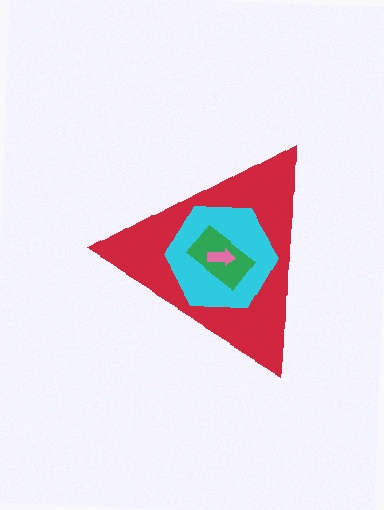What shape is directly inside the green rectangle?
The pink arrow.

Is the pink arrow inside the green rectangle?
Yes.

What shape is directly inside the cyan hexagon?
The green rectangle.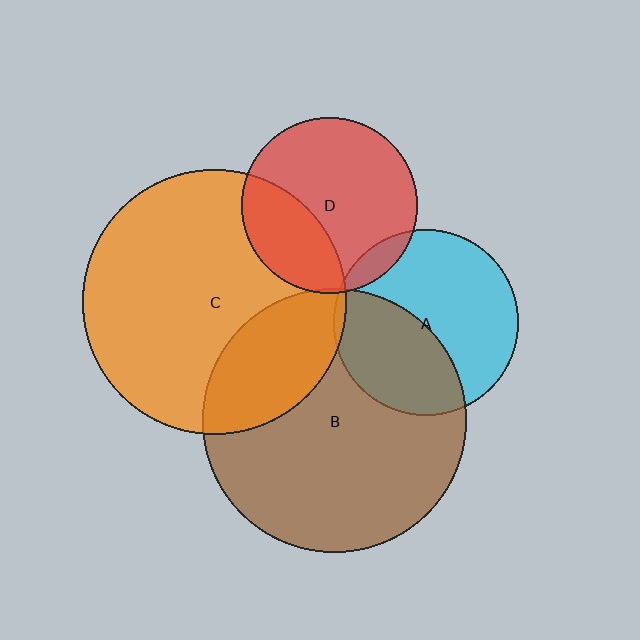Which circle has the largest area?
Circle C (orange).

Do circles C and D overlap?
Yes.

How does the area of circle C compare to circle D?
Approximately 2.3 times.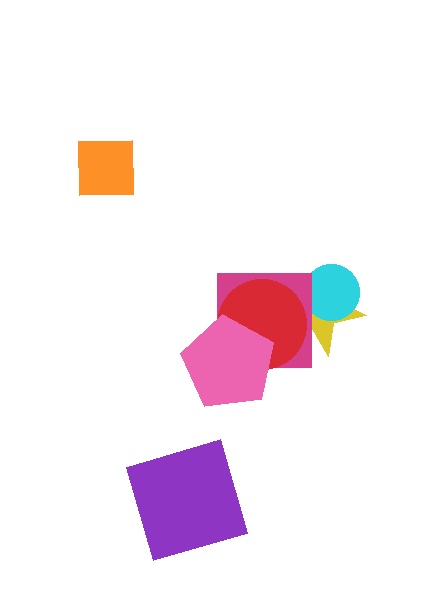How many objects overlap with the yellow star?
3 objects overlap with the yellow star.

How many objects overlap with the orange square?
0 objects overlap with the orange square.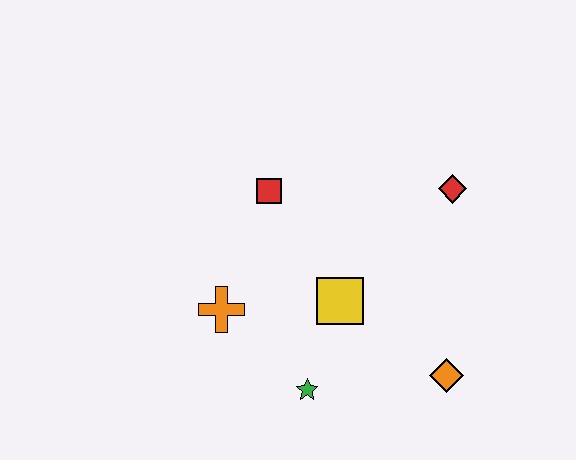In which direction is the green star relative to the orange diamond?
The green star is to the left of the orange diamond.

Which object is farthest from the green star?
The red diamond is farthest from the green star.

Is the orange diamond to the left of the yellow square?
No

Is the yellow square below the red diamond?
Yes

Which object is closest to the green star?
The yellow square is closest to the green star.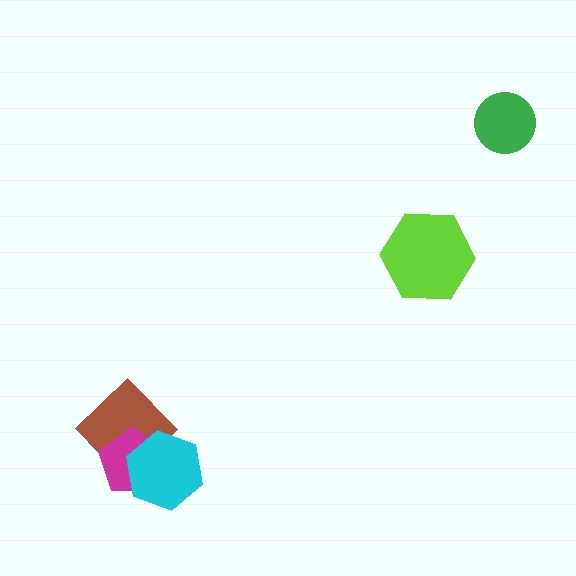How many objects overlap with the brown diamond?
2 objects overlap with the brown diamond.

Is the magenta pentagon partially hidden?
Yes, it is partially covered by another shape.